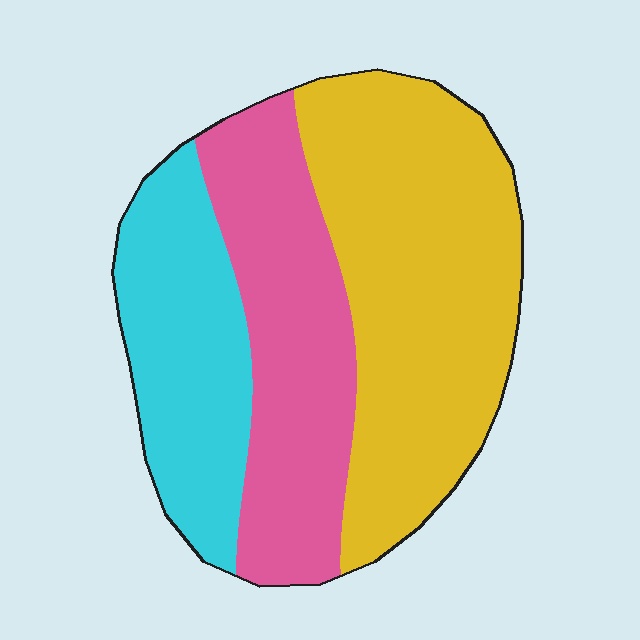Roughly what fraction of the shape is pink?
Pink takes up between a sixth and a third of the shape.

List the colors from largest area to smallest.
From largest to smallest: yellow, pink, cyan.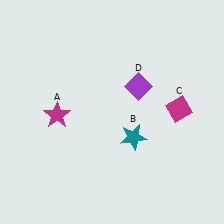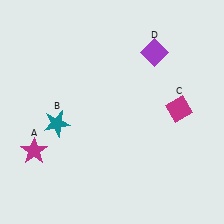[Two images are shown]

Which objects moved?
The objects that moved are: the magenta star (A), the teal star (B), the purple diamond (D).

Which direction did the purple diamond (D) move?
The purple diamond (D) moved up.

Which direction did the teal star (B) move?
The teal star (B) moved left.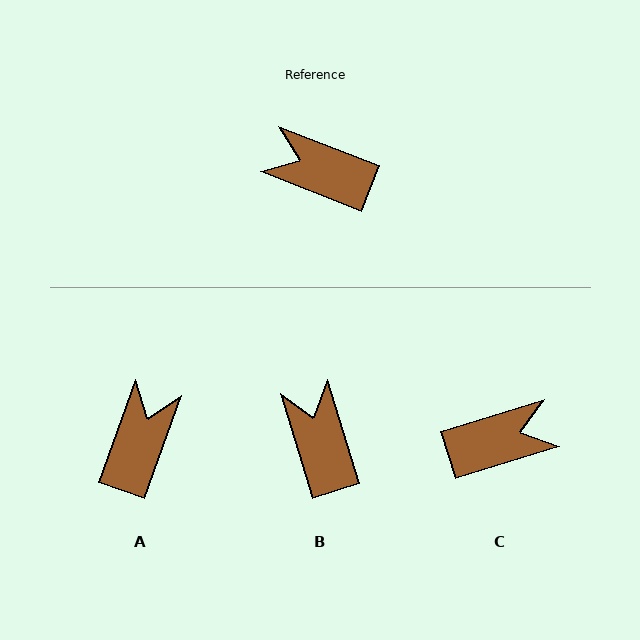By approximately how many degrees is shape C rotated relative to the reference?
Approximately 141 degrees clockwise.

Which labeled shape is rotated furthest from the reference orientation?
C, about 141 degrees away.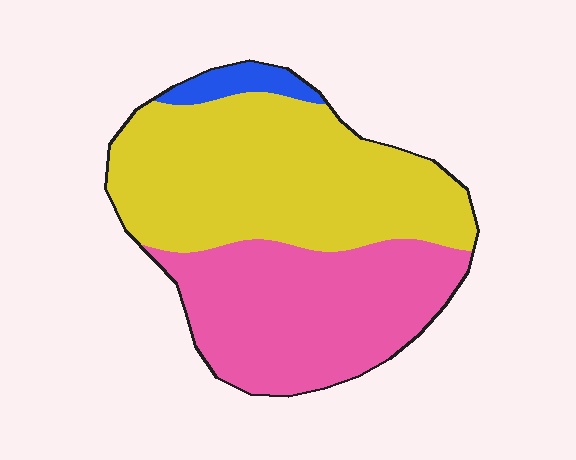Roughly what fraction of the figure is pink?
Pink covers 41% of the figure.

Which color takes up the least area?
Blue, at roughly 5%.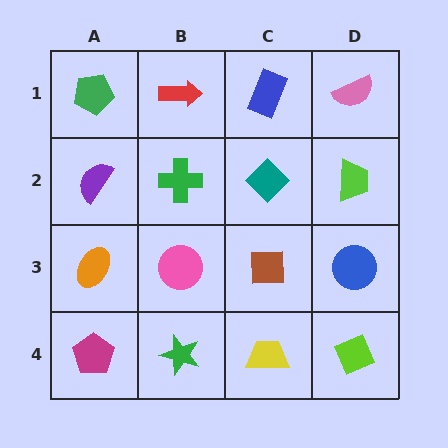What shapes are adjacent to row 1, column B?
A green cross (row 2, column B), a green pentagon (row 1, column A), a blue rectangle (row 1, column C).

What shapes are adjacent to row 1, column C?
A teal diamond (row 2, column C), a red arrow (row 1, column B), a pink semicircle (row 1, column D).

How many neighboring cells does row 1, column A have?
2.